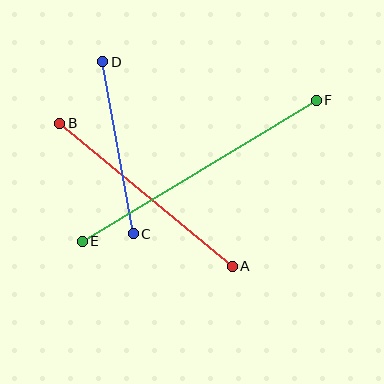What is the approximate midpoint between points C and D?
The midpoint is at approximately (118, 148) pixels.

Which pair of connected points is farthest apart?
Points E and F are farthest apart.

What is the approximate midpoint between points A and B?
The midpoint is at approximately (146, 195) pixels.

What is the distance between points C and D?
The distance is approximately 175 pixels.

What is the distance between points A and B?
The distance is approximately 224 pixels.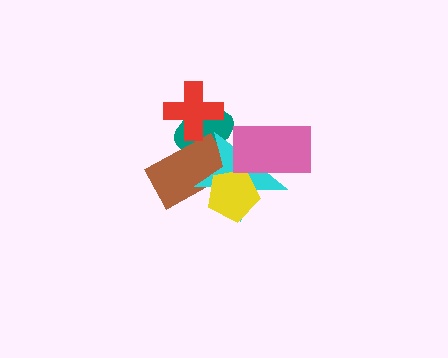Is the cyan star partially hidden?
Yes, it is partially covered by another shape.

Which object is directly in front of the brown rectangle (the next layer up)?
The red cross is directly in front of the brown rectangle.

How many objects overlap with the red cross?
2 objects overlap with the red cross.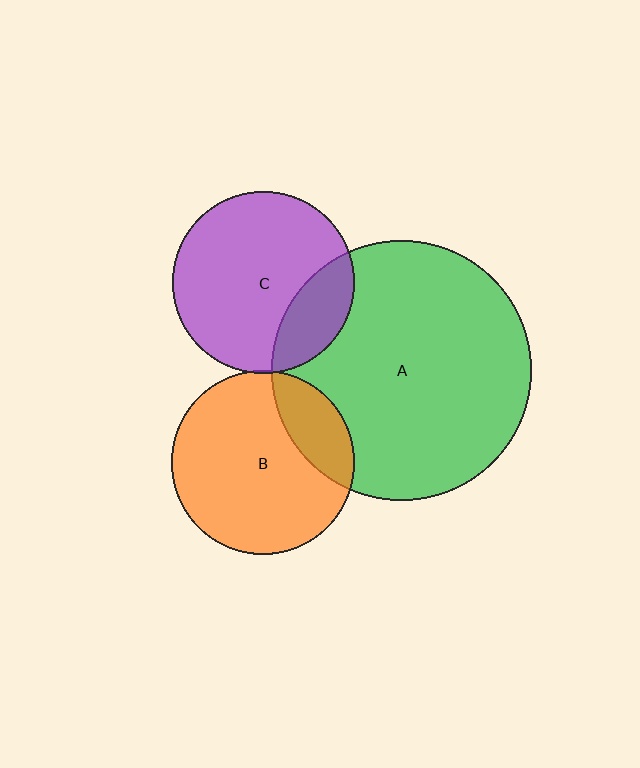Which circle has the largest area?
Circle A (green).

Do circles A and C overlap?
Yes.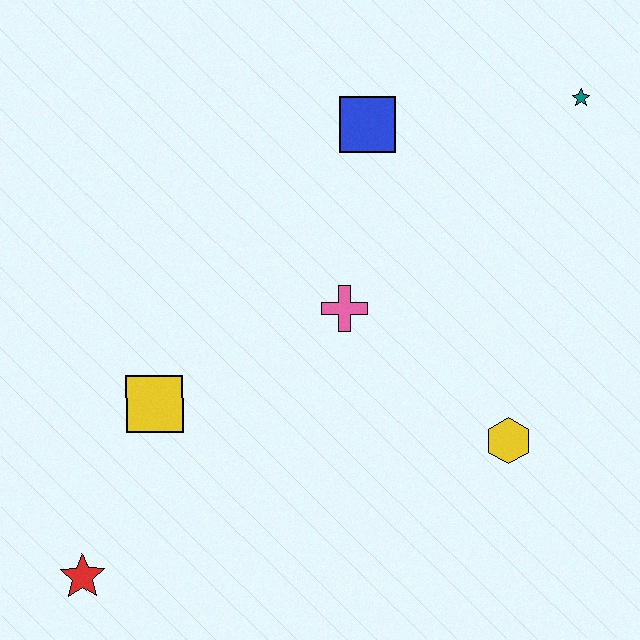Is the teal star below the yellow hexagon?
No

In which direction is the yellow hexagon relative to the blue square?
The yellow hexagon is below the blue square.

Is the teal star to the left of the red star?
No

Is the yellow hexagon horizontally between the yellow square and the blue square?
No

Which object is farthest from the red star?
The teal star is farthest from the red star.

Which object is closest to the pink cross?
The blue square is closest to the pink cross.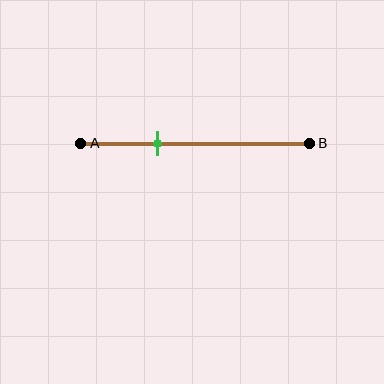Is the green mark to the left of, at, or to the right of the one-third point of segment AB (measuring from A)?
The green mark is approximately at the one-third point of segment AB.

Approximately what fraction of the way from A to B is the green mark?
The green mark is approximately 35% of the way from A to B.